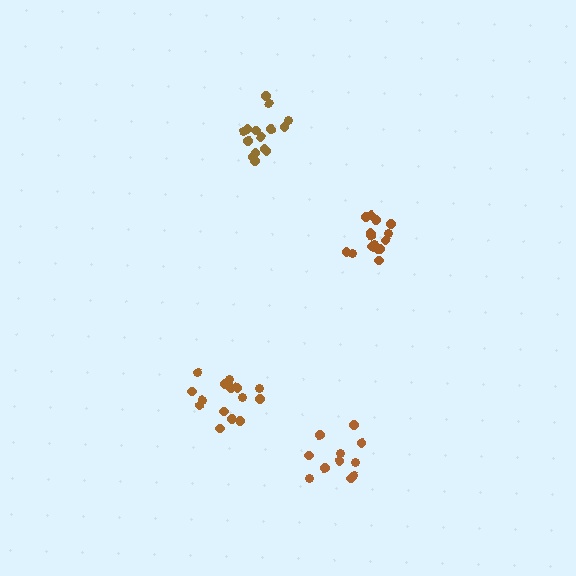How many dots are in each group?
Group 1: 16 dots, Group 2: 15 dots, Group 3: 11 dots, Group 4: 15 dots (57 total).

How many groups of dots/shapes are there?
There are 4 groups.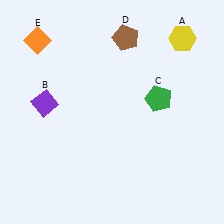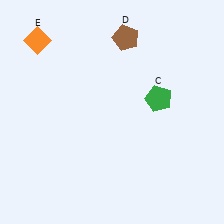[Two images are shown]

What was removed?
The yellow hexagon (A), the purple diamond (B) were removed in Image 2.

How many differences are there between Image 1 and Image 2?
There are 2 differences between the two images.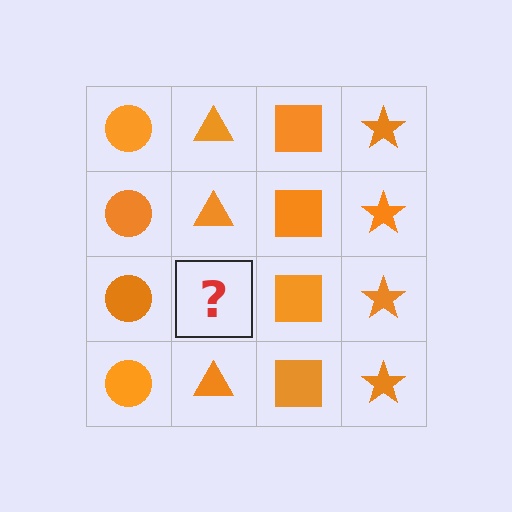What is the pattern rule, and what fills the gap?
The rule is that each column has a consistent shape. The gap should be filled with an orange triangle.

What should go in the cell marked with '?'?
The missing cell should contain an orange triangle.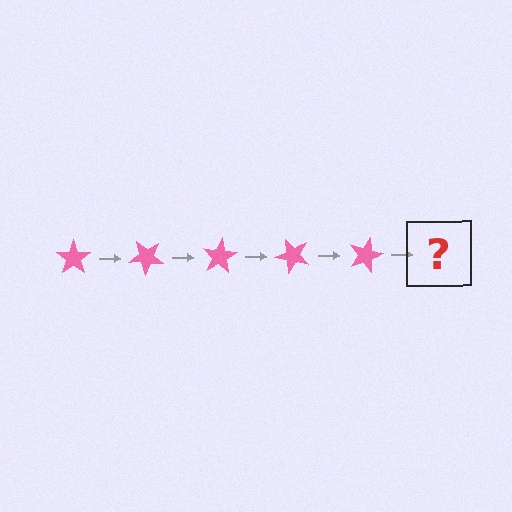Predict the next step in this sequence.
The next step is a pink star rotated 200 degrees.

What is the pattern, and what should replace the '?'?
The pattern is that the star rotates 40 degrees each step. The '?' should be a pink star rotated 200 degrees.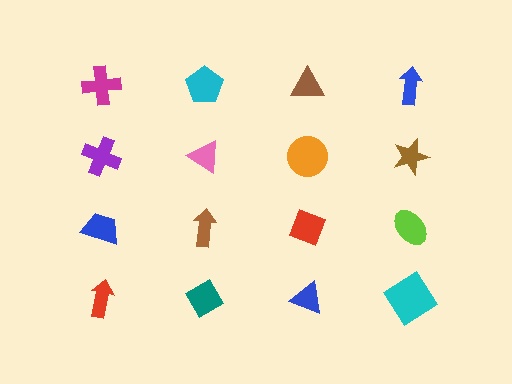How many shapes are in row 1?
4 shapes.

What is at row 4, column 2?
A teal diamond.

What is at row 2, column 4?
A brown star.